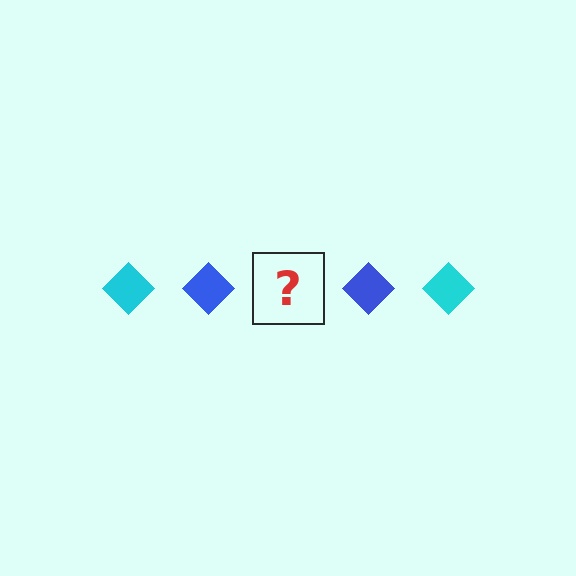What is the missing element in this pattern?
The missing element is a cyan diamond.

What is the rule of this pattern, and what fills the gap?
The rule is that the pattern cycles through cyan, blue diamonds. The gap should be filled with a cyan diamond.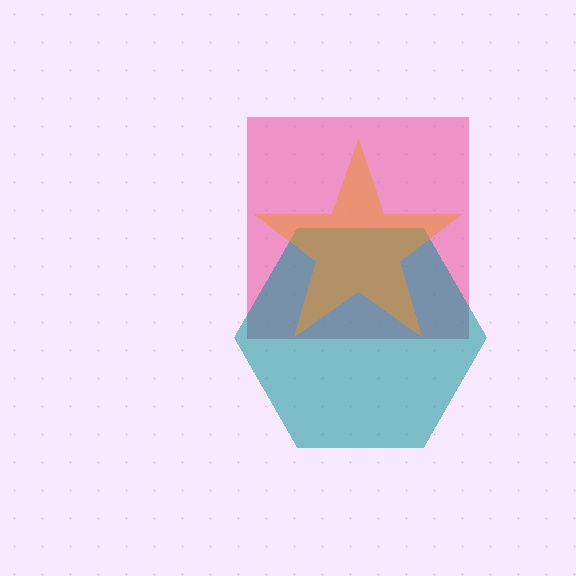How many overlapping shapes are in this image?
There are 3 overlapping shapes in the image.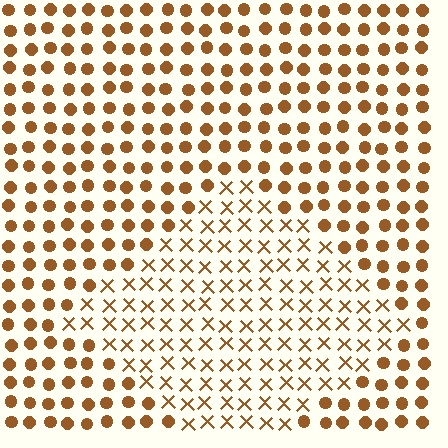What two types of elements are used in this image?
The image uses X marks inside the diamond region and circles outside it.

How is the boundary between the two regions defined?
The boundary is defined by a change in element shape: X marks inside vs. circles outside. All elements share the same color and spacing.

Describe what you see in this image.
The image is filled with small brown elements arranged in a uniform grid. A diamond-shaped region contains X marks, while the surrounding area contains circles. The boundary is defined purely by the change in element shape.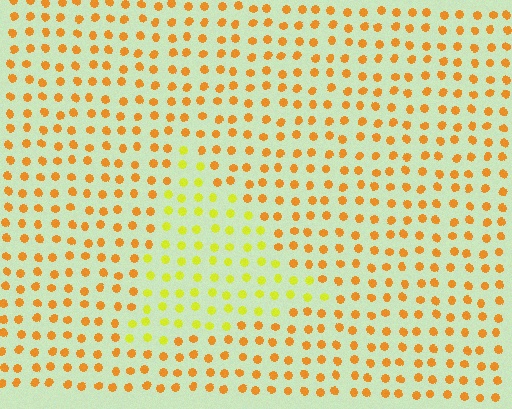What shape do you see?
I see a triangle.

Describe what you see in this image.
The image is filled with small orange elements in a uniform arrangement. A triangle-shaped region is visible where the elements are tinted to a slightly different hue, forming a subtle color boundary.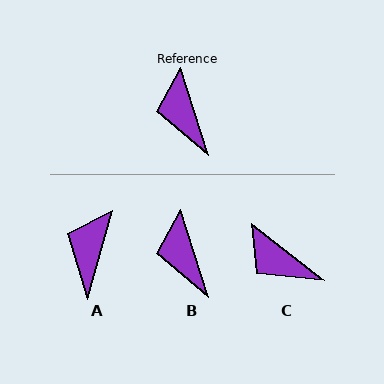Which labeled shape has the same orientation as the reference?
B.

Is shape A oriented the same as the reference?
No, it is off by about 33 degrees.